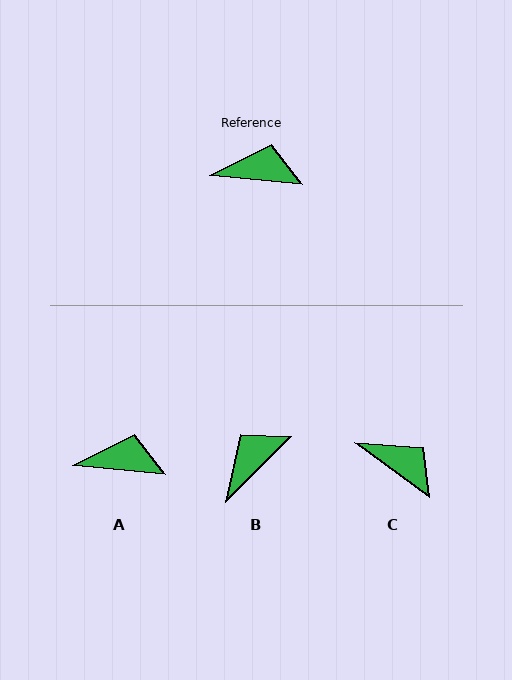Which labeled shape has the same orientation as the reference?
A.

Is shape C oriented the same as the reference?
No, it is off by about 31 degrees.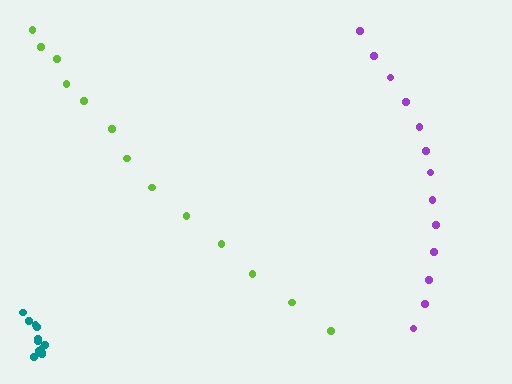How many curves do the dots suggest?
There are 3 distinct paths.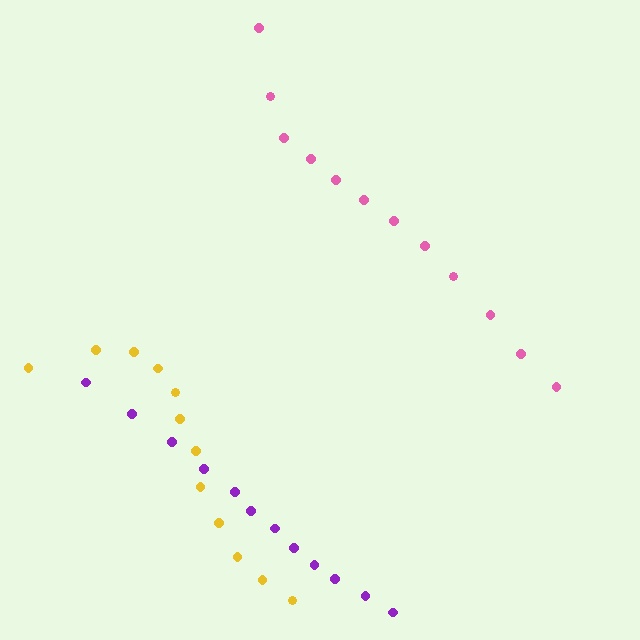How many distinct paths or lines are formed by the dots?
There are 3 distinct paths.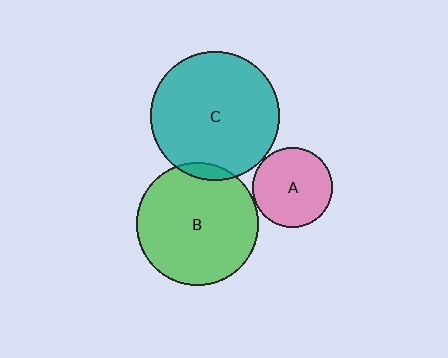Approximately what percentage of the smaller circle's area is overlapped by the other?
Approximately 5%.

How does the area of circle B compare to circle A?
Approximately 2.3 times.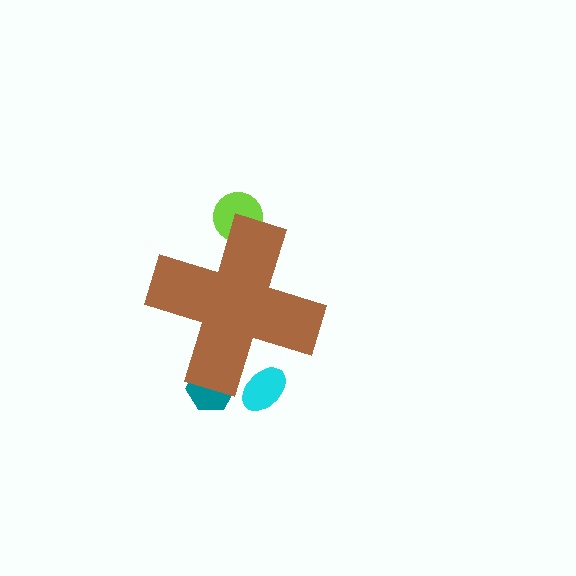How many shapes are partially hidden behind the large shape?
3 shapes are partially hidden.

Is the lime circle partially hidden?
Yes, the lime circle is partially hidden behind the brown cross.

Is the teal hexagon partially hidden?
Yes, the teal hexagon is partially hidden behind the brown cross.